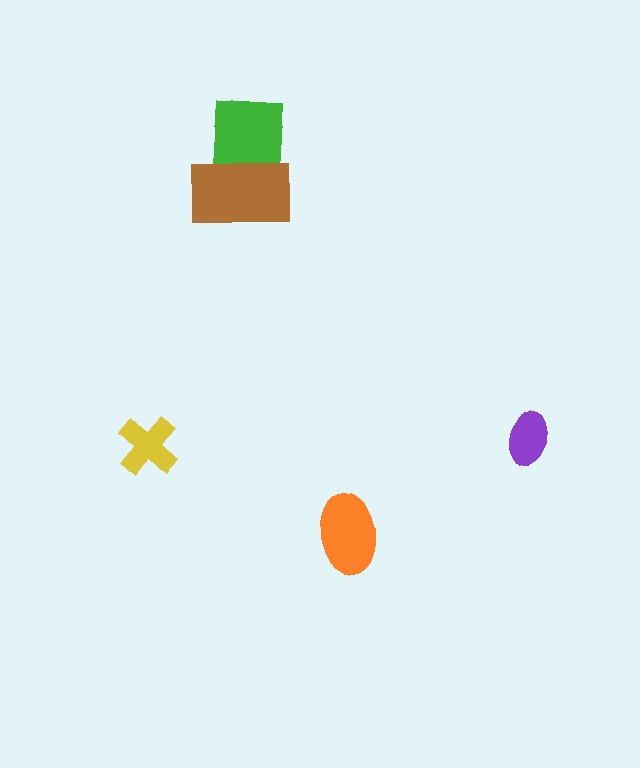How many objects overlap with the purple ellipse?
0 objects overlap with the purple ellipse.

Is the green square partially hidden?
Yes, it is partially covered by another shape.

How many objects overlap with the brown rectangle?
1 object overlaps with the brown rectangle.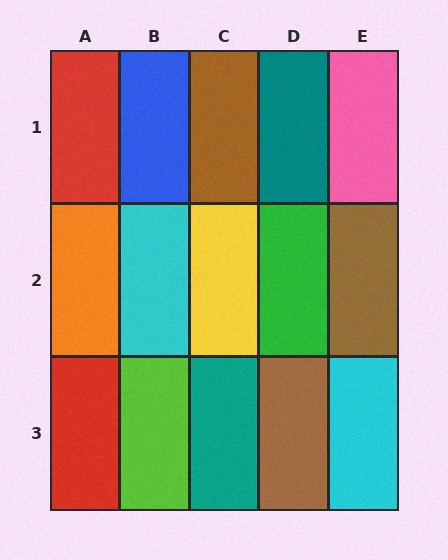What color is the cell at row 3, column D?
Brown.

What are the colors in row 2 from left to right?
Orange, cyan, yellow, green, brown.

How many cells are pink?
1 cell is pink.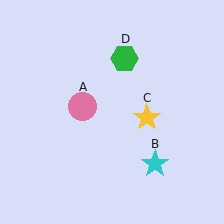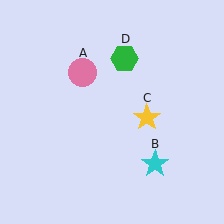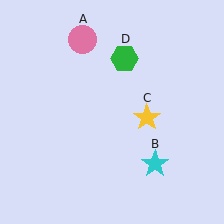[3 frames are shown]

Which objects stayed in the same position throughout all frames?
Cyan star (object B) and yellow star (object C) and green hexagon (object D) remained stationary.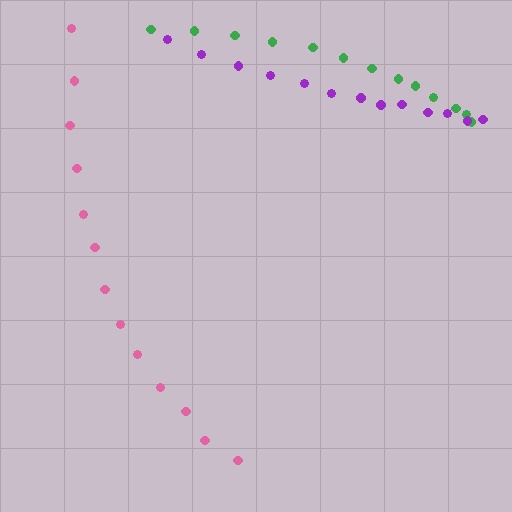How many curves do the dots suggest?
There are 3 distinct paths.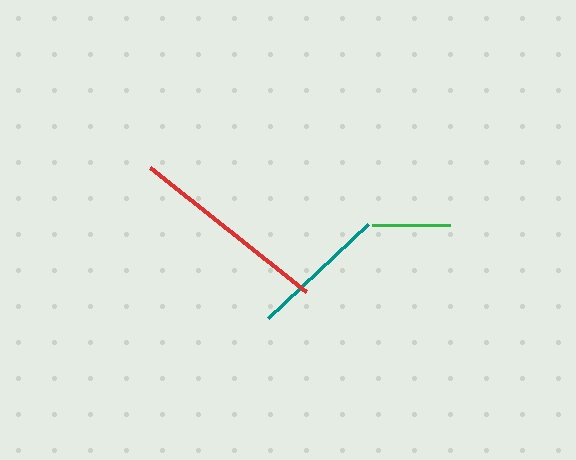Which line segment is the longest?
The red line is the longest at approximately 199 pixels.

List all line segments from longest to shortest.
From longest to shortest: red, teal, green.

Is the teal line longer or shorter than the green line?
The teal line is longer than the green line.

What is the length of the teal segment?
The teal segment is approximately 137 pixels long.